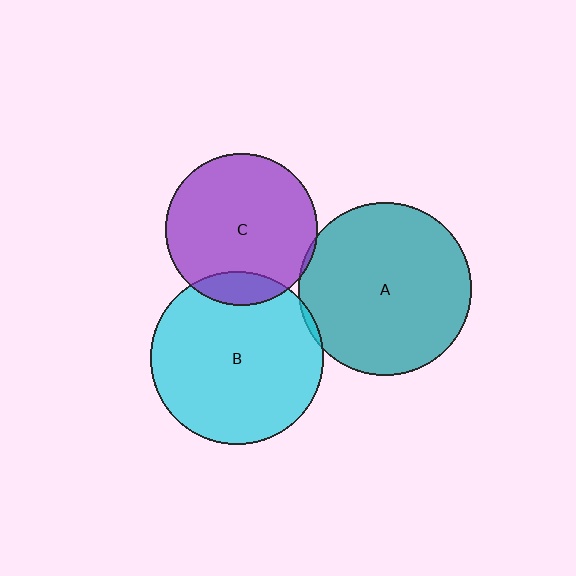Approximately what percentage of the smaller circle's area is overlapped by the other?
Approximately 10%.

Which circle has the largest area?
Circle A (teal).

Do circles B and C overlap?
Yes.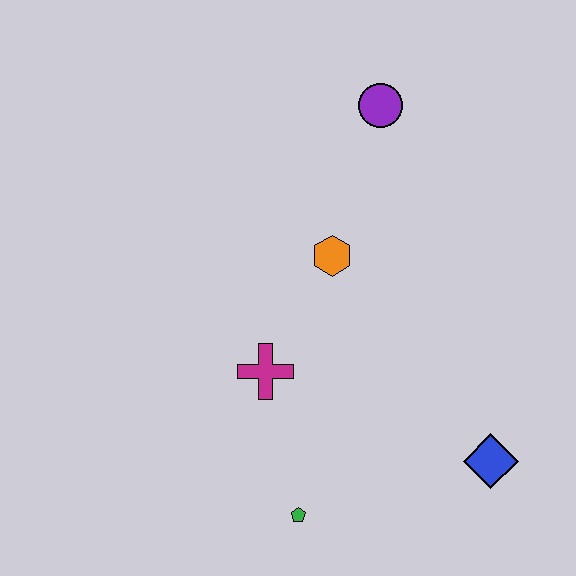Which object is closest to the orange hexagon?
The magenta cross is closest to the orange hexagon.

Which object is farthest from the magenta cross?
The purple circle is farthest from the magenta cross.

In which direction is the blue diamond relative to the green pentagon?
The blue diamond is to the right of the green pentagon.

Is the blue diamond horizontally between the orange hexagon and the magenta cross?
No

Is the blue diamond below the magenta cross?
Yes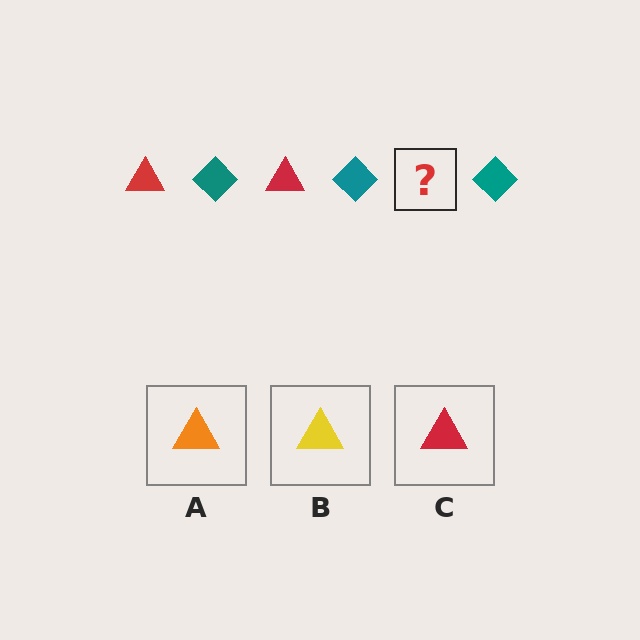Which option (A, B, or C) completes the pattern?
C.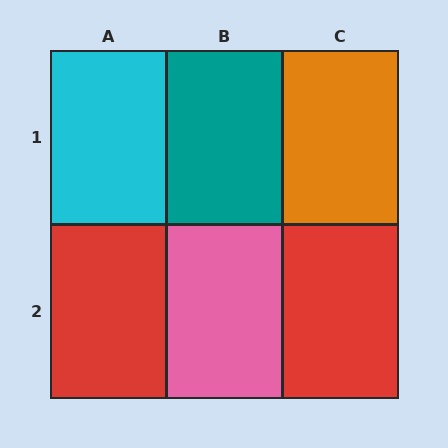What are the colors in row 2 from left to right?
Red, pink, red.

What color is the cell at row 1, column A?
Cyan.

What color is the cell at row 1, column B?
Teal.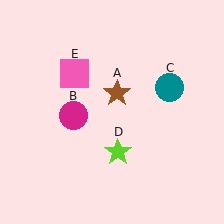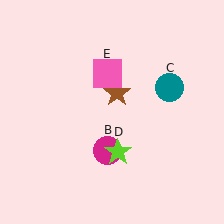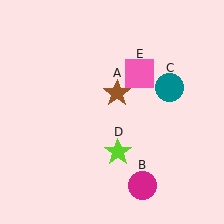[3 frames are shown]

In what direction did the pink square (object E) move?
The pink square (object E) moved right.